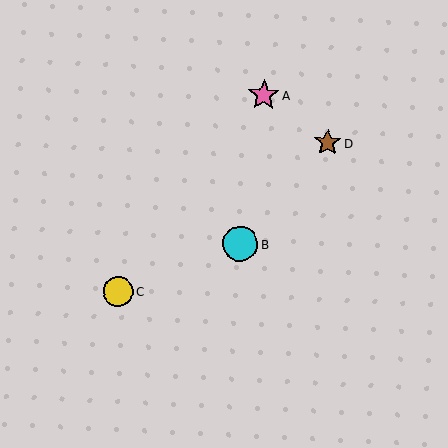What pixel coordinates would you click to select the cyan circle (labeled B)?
Click at (240, 244) to select the cyan circle B.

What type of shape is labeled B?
Shape B is a cyan circle.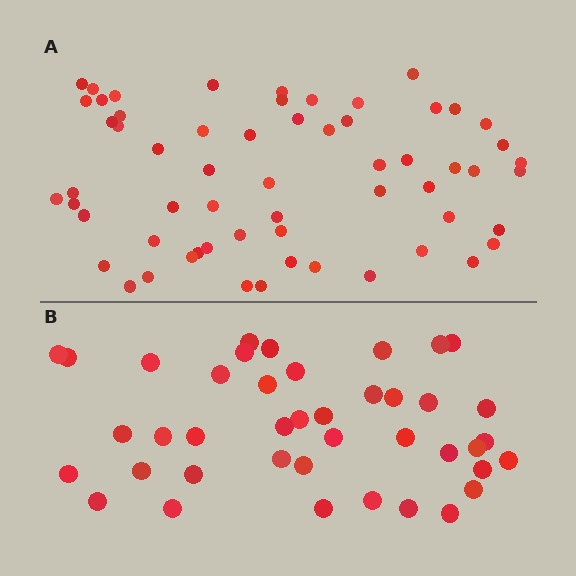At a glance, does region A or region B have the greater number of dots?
Region A (the top region) has more dots.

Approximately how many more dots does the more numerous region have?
Region A has approximately 20 more dots than region B.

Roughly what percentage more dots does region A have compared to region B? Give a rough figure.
About 45% more.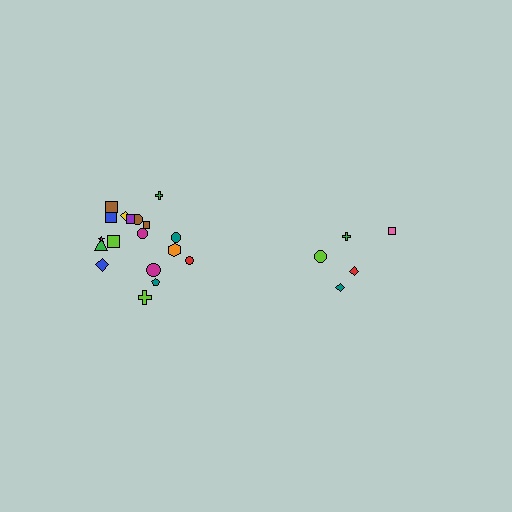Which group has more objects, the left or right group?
The left group.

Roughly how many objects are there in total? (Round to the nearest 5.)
Roughly 25 objects in total.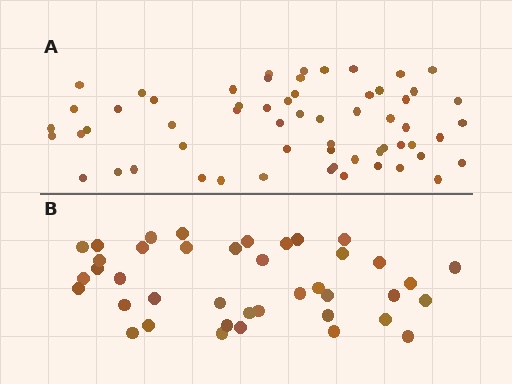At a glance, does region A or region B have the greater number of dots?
Region A (the top region) has more dots.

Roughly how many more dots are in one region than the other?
Region A has approximately 20 more dots than region B.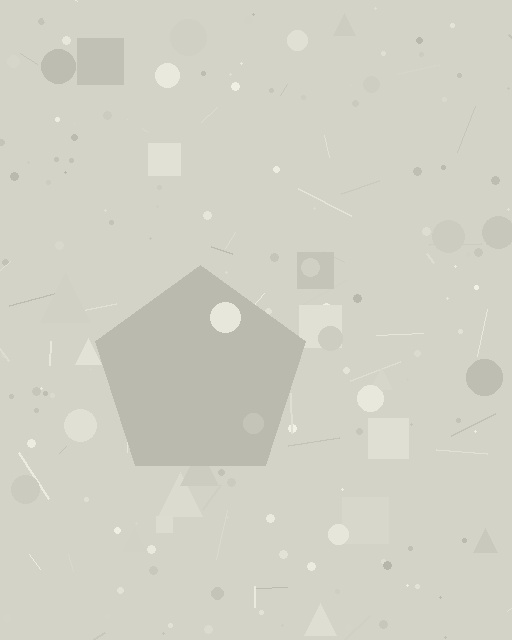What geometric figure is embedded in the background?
A pentagon is embedded in the background.